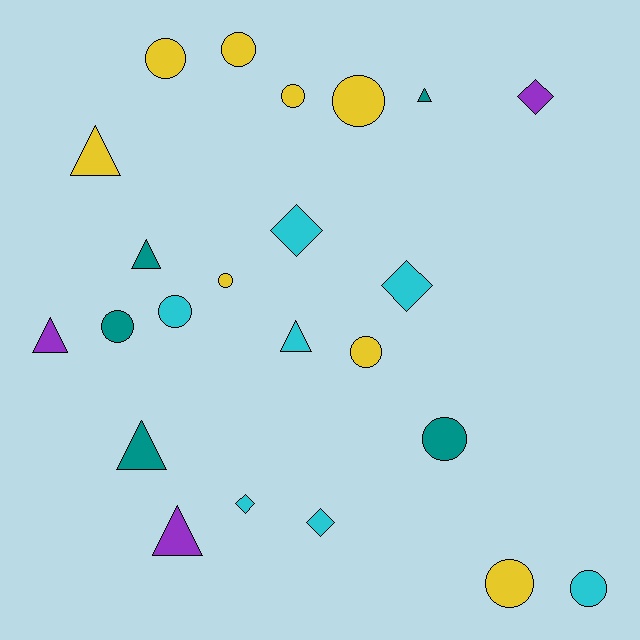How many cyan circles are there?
There are 2 cyan circles.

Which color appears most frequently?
Yellow, with 8 objects.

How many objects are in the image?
There are 23 objects.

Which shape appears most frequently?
Circle, with 11 objects.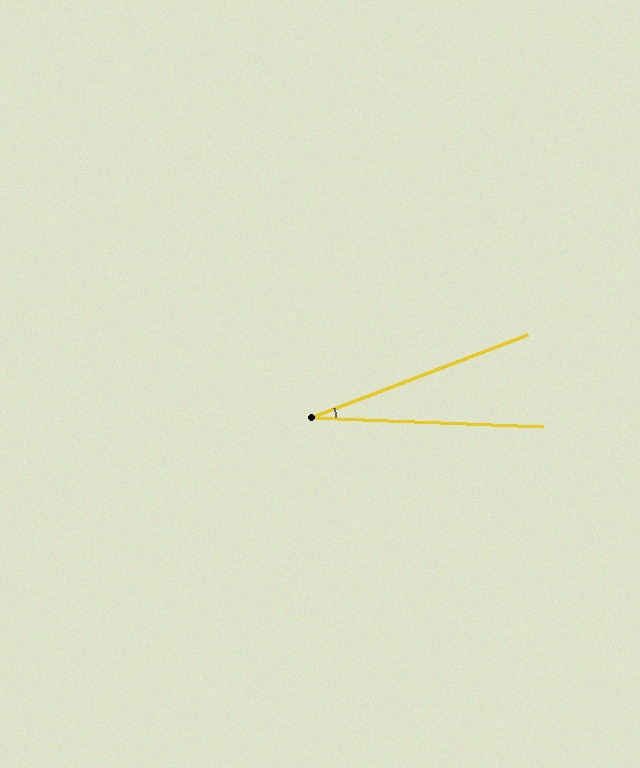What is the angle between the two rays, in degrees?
Approximately 23 degrees.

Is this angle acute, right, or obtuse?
It is acute.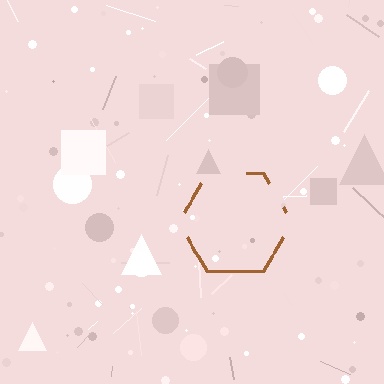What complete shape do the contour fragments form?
The contour fragments form a hexagon.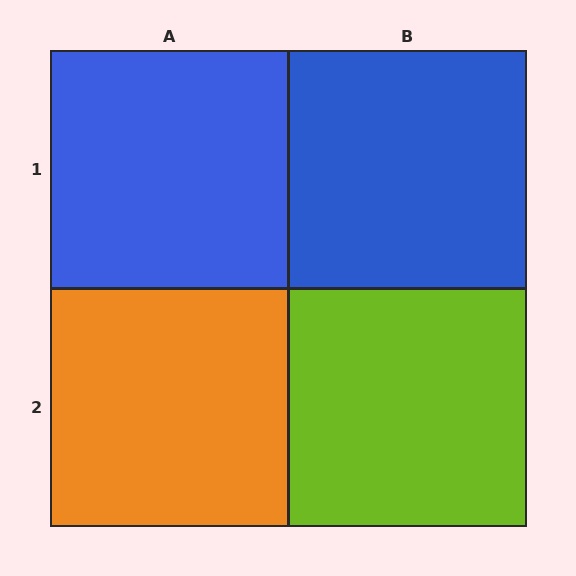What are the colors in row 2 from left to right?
Orange, lime.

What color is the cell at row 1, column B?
Blue.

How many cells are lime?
1 cell is lime.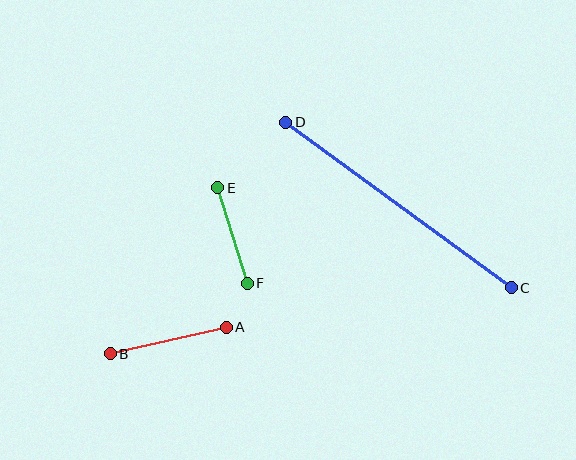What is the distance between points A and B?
The distance is approximately 119 pixels.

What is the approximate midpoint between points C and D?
The midpoint is at approximately (399, 205) pixels.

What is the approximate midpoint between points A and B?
The midpoint is at approximately (168, 341) pixels.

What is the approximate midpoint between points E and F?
The midpoint is at approximately (233, 236) pixels.